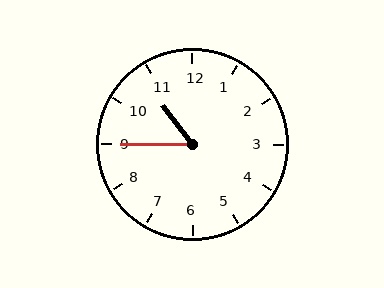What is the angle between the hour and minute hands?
Approximately 52 degrees.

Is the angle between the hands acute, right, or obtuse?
It is acute.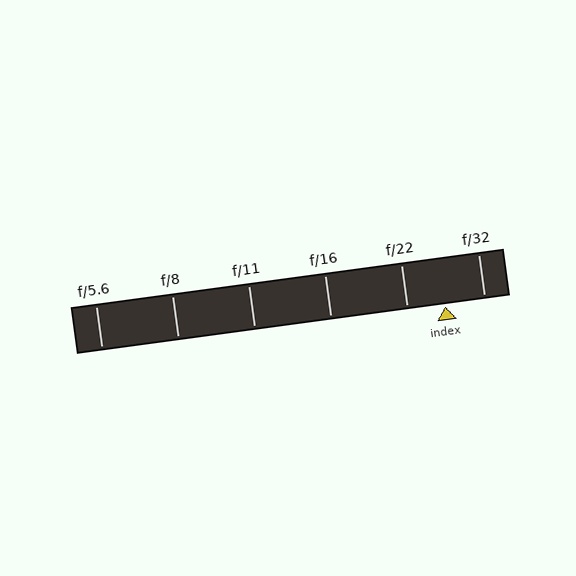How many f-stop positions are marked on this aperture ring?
There are 6 f-stop positions marked.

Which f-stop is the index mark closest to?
The index mark is closest to f/22.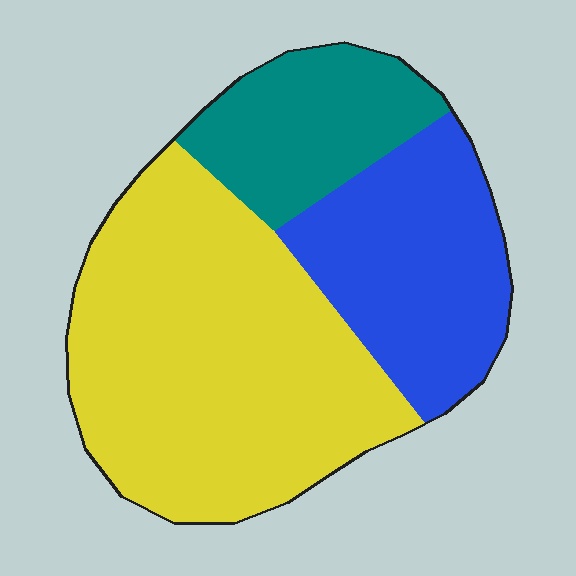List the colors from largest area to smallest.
From largest to smallest: yellow, blue, teal.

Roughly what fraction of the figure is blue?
Blue takes up between a quarter and a half of the figure.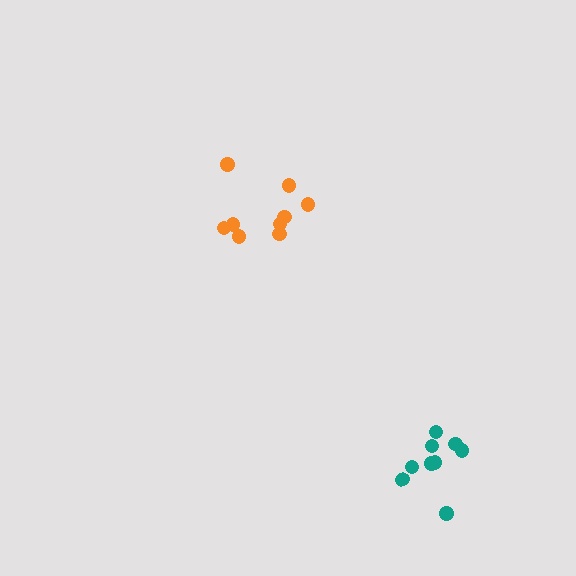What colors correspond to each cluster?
The clusters are colored: orange, teal.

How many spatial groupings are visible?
There are 2 spatial groupings.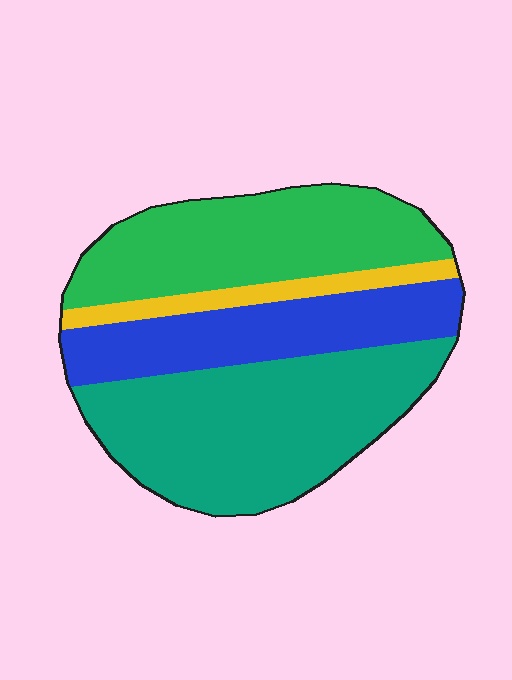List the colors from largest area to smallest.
From largest to smallest: teal, green, blue, yellow.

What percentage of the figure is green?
Green takes up about one third (1/3) of the figure.